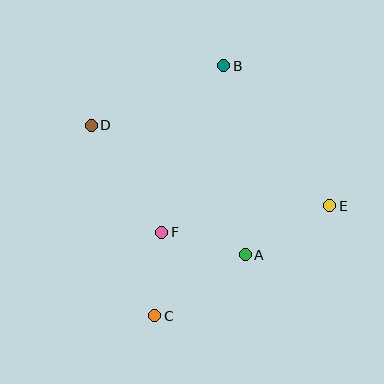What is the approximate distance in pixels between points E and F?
The distance between E and F is approximately 170 pixels.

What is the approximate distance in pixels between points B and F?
The distance between B and F is approximately 178 pixels.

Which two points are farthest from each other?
Points B and C are farthest from each other.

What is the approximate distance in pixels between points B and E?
The distance between B and E is approximately 175 pixels.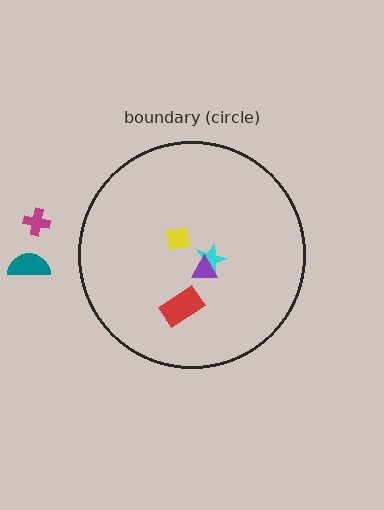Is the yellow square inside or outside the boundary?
Inside.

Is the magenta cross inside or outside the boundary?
Outside.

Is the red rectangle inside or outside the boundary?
Inside.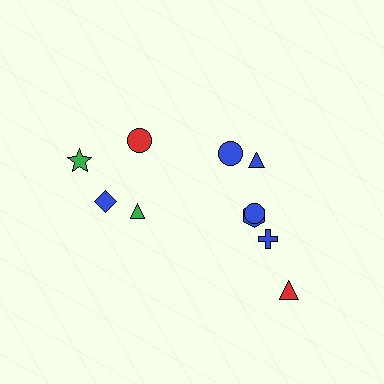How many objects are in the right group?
There are 6 objects.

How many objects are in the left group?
There are 4 objects.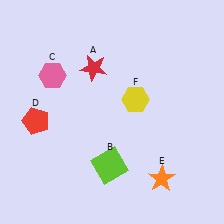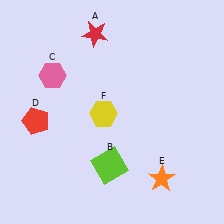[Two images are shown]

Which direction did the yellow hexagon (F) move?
The yellow hexagon (F) moved left.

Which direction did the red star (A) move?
The red star (A) moved up.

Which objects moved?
The objects that moved are: the red star (A), the yellow hexagon (F).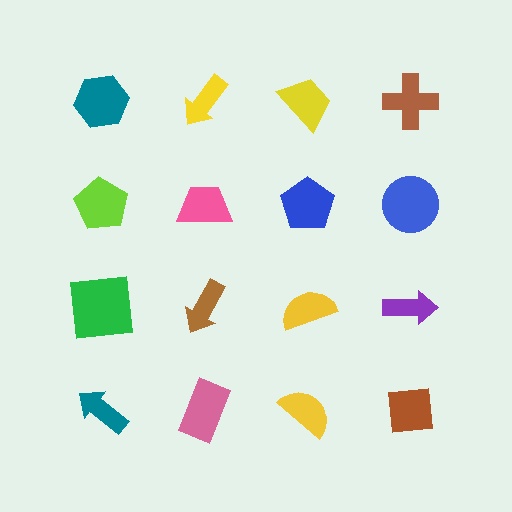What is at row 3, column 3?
A yellow semicircle.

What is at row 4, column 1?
A teal arrow.